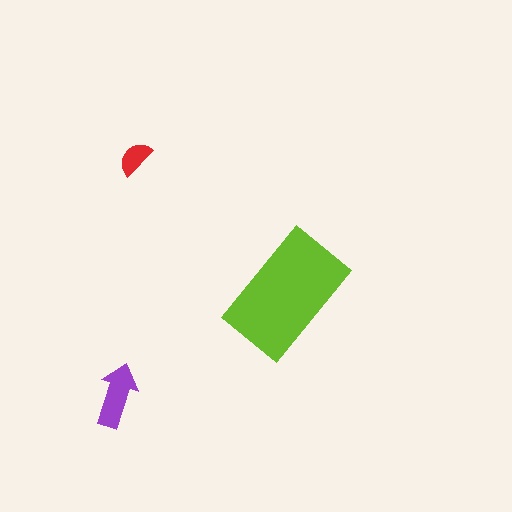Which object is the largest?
The lime rectangle.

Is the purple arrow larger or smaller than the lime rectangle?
Smaller.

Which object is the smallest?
The red semicircle.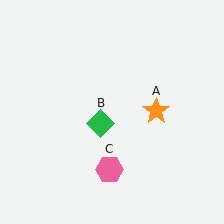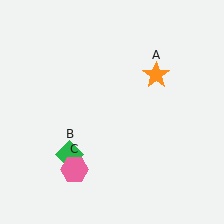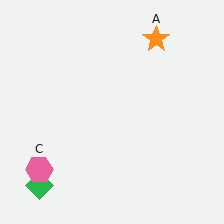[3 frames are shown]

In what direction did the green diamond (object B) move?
The green diamond (object B) moved down and to the left.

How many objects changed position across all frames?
3 objects changed position: orange star (object A), green diamond (object B), pink hexagon (object C).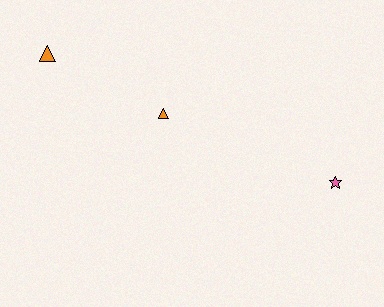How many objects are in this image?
There are 3 objects.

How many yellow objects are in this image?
There are no yellow objects.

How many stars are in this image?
There is 1 star.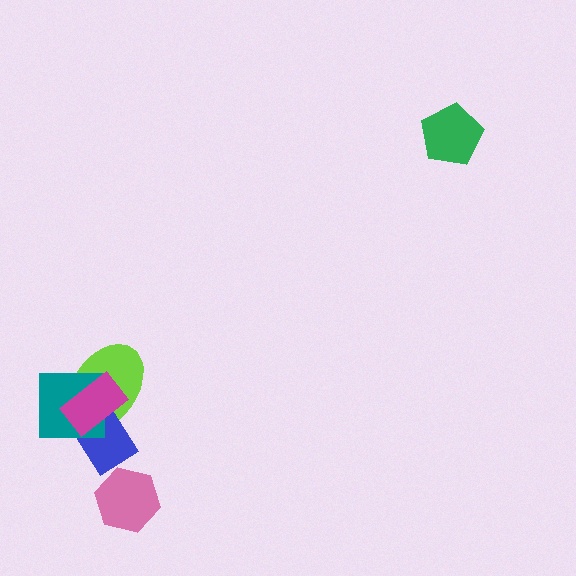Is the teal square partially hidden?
Yes, it is partially covered by another shape.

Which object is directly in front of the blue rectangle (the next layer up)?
The teal square is directly in front of the blue rectangle.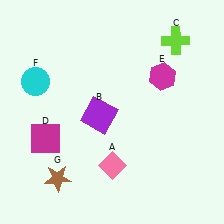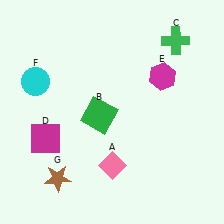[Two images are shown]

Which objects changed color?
B changed from purple to green. C changed from lime to green.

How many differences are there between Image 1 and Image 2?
There are 2 differences between the two images.